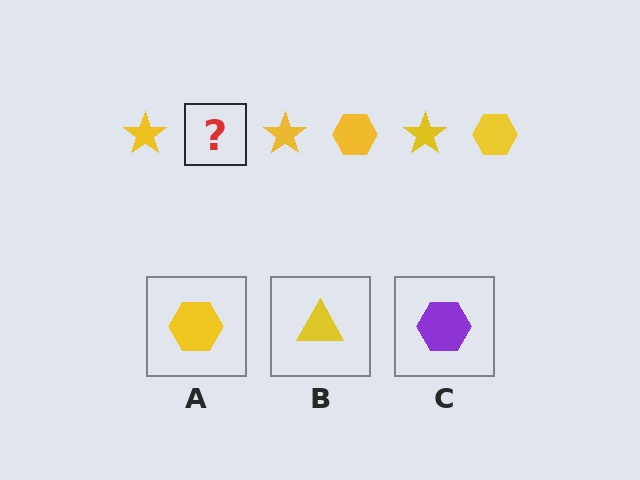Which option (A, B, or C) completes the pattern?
A.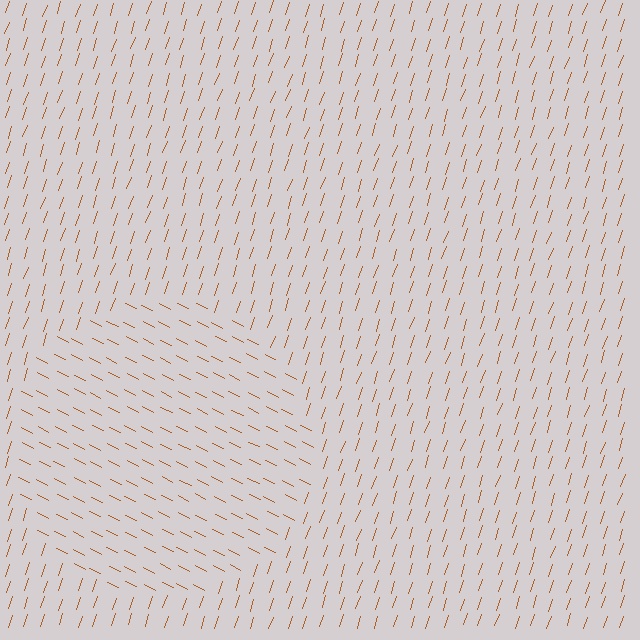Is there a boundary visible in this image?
Yes, there is a texture boundary formed by a change in line orientation.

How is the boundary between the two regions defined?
The boundary is defined purely by a change in line orientation (approximately 82 degrees difference). All lines are the same color and thickness.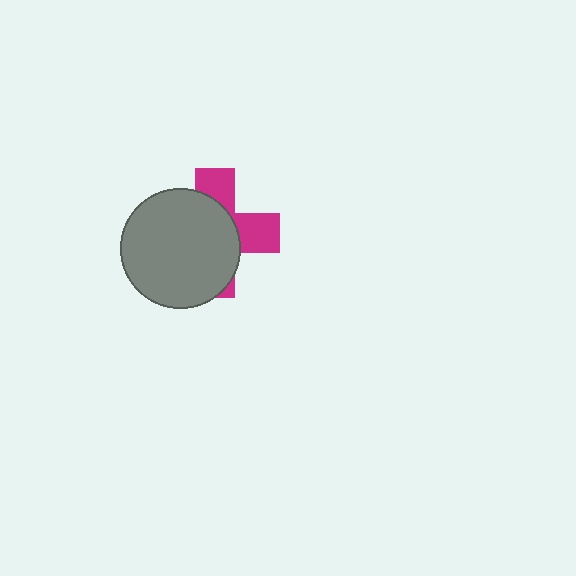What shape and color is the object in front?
The object in front is a gray circle.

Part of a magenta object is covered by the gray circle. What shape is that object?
It is a cross.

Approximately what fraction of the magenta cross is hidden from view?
Roughly 64% of the magenta cross is hidden behind the gray circle.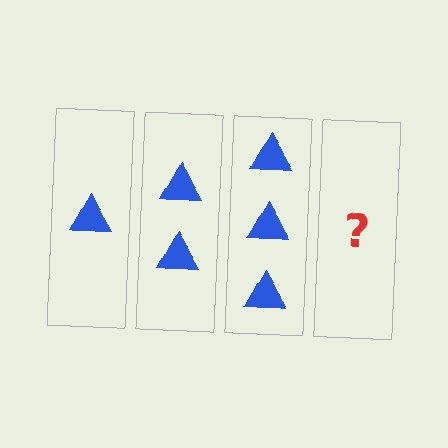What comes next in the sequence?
The next element should be 4 triangles.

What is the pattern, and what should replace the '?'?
The pattern is that each step adds one more triangle. The '?' should be 4 triangles.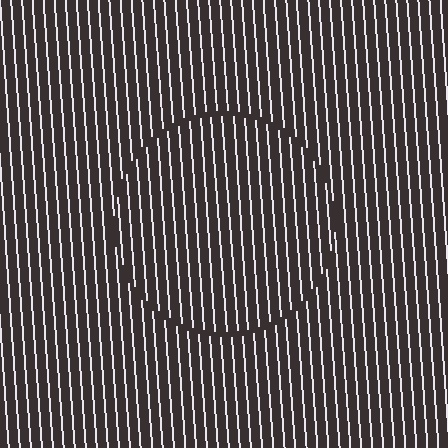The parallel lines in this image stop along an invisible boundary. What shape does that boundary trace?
An illusory circle. The interior of the shape contains the same grating, shifted by half a period — the contour is defined by the phase discontinuity where line-ends from the inner and outer gratings abut.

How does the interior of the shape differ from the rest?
The interior of the shape contains the same grating, shifted by half a period — the contour is defined by the phase discontinuity where line-ends from the inner and outer gratings abut.